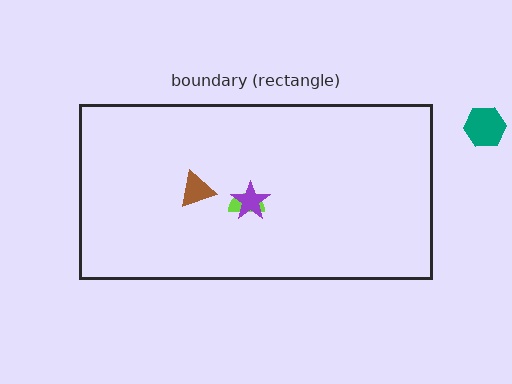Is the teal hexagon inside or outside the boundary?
Outside.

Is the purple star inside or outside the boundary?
Inside.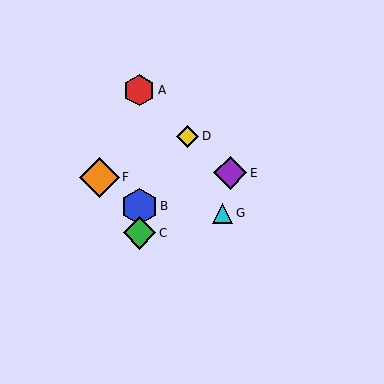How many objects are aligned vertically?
3 objects (A, B, C) are aligned vertically.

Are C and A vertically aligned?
Yes, both are at x≈139.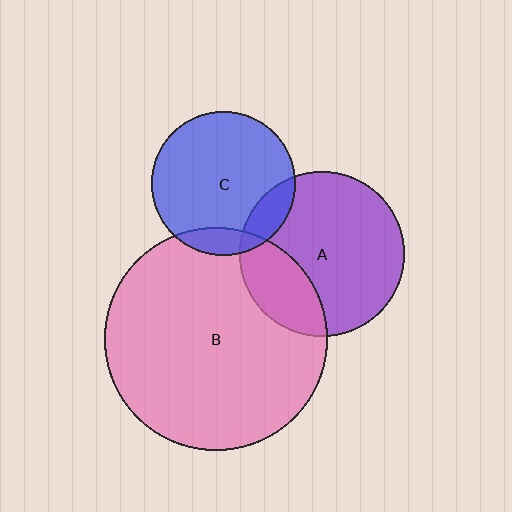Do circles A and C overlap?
Yes.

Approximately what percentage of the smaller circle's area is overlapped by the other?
Approximately 15%.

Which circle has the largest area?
Circle B (pink).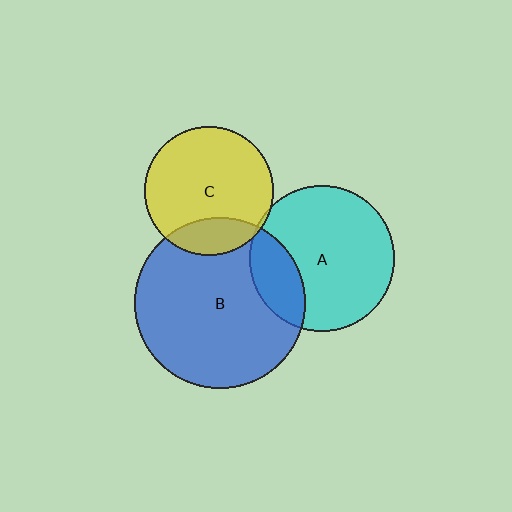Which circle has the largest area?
Circle B (blue).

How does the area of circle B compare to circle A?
Approximately 1.4 times.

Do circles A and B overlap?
Yes.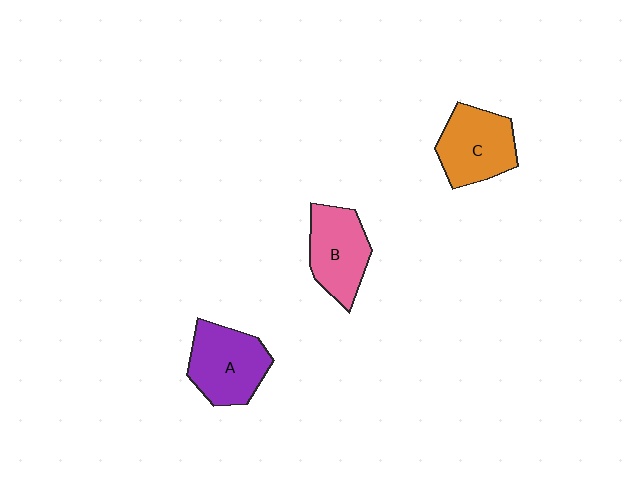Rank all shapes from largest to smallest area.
From largest to smallest: A (purple), C (orange), B (pink).